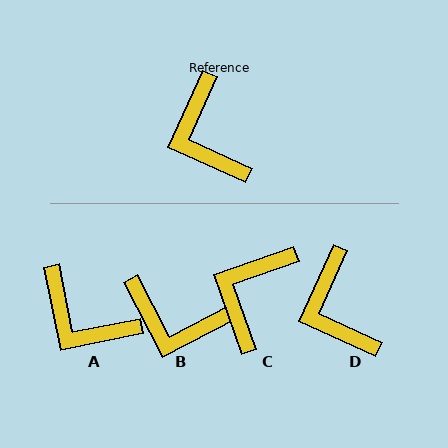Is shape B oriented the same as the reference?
No, it is off by about 52 degrees.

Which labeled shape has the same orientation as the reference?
D.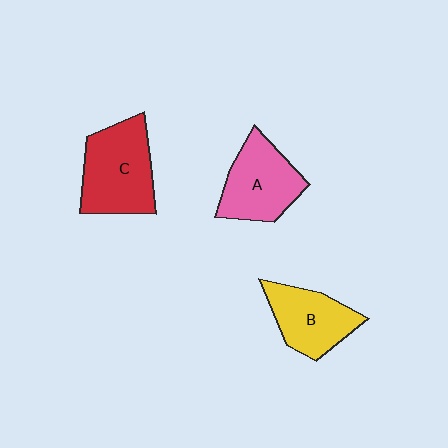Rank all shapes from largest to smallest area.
From largest to smallest: C (red), A (pink), B (yellow).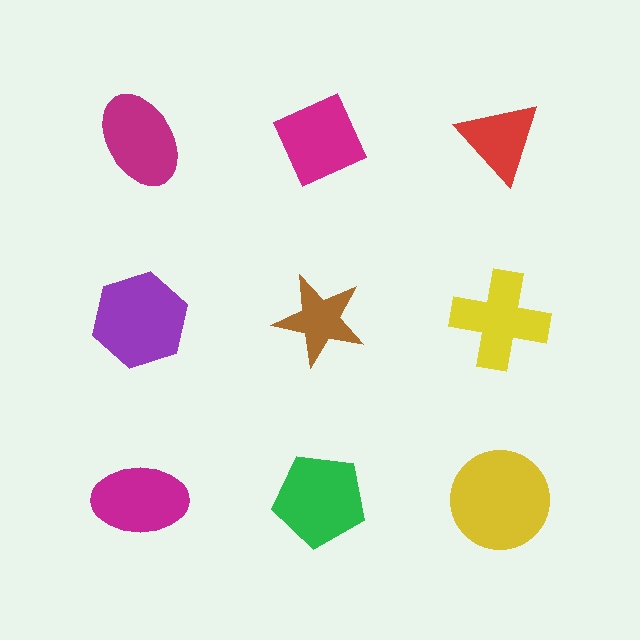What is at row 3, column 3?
A yellow circle.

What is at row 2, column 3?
A yellow cross.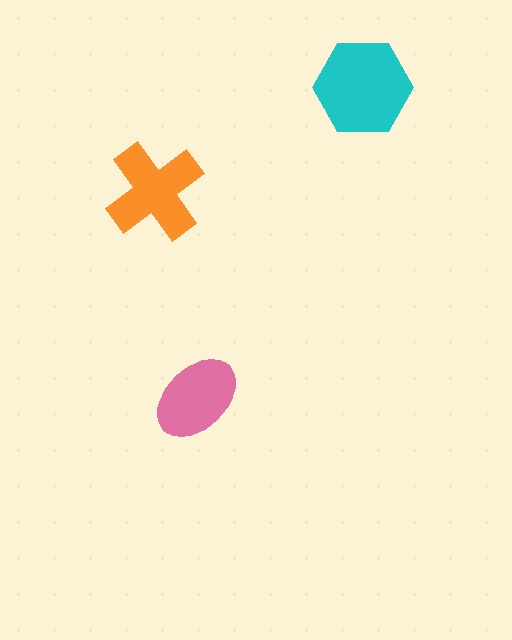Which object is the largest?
The cyan hexagon.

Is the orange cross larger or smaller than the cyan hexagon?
Smaller.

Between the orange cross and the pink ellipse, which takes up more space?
The orange cross.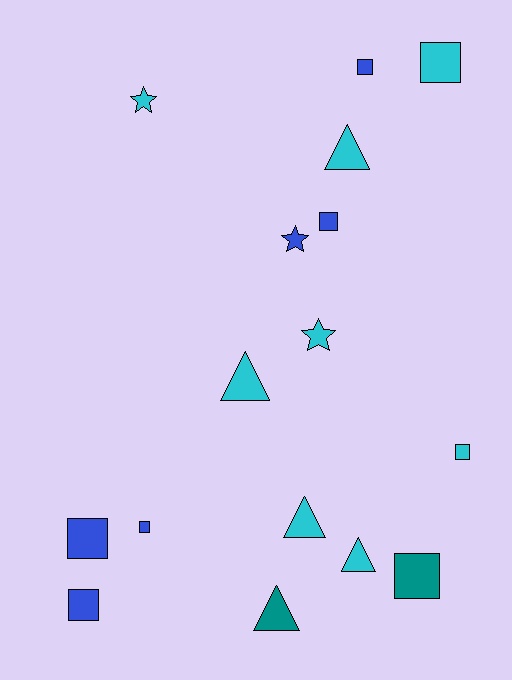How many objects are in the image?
There are 16 objects.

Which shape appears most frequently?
Square, with 8 objects.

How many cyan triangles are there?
There are 4 cyan triangles.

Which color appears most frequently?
Cyan, with 8 objects.